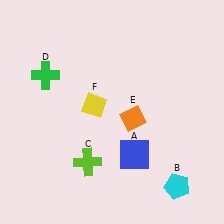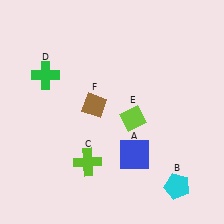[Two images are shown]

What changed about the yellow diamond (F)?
In Image 1, F is yellow. In Image 2, it changed to brown.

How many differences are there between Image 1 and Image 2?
There are 2 differences between the two images.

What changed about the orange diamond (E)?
In Image 1, E is orange. In Image 2, it changed to lime.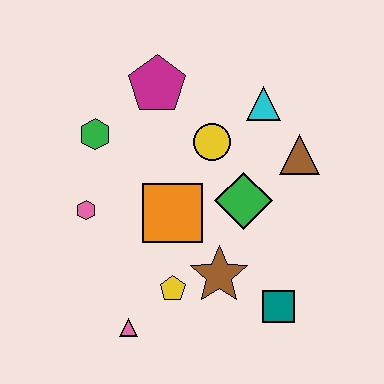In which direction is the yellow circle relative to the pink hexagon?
The yellow circle is to the right of the pink hexagon.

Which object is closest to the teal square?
The brown star is closest to the teal square.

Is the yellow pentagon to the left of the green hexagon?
No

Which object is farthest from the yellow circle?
The pink triangle is farthest from the yellow circle.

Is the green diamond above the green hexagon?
No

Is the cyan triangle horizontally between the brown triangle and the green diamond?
Yes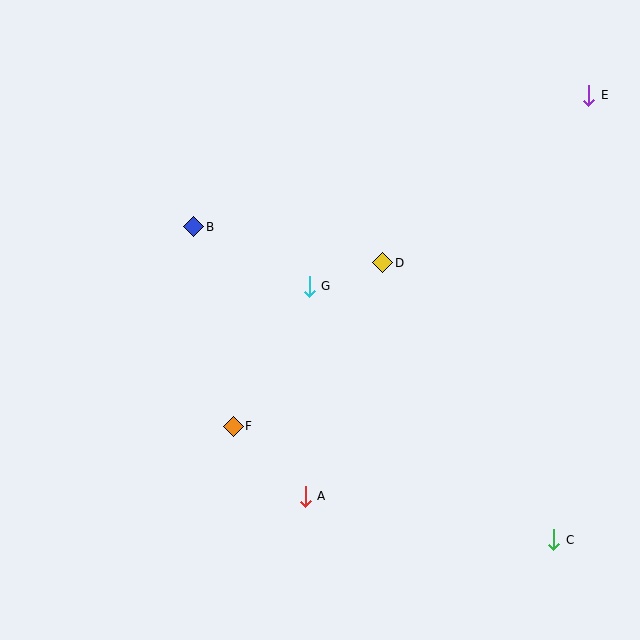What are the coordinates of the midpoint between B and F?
The midpoint between B and F is at (214, 327).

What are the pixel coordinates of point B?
Point B is at (194, 227).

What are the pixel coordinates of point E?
Point E is at (589, 95).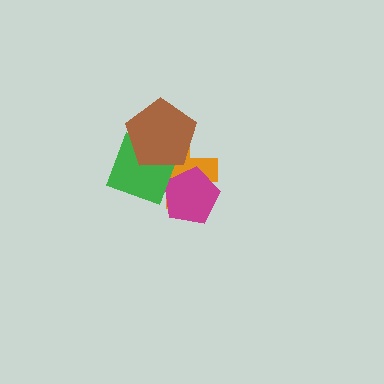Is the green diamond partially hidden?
Yes, it is partially covered by another shape.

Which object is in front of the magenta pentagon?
The green diamond is in front of the magenta pentagon.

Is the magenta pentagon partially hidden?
Yes, it is partially covered by another shape.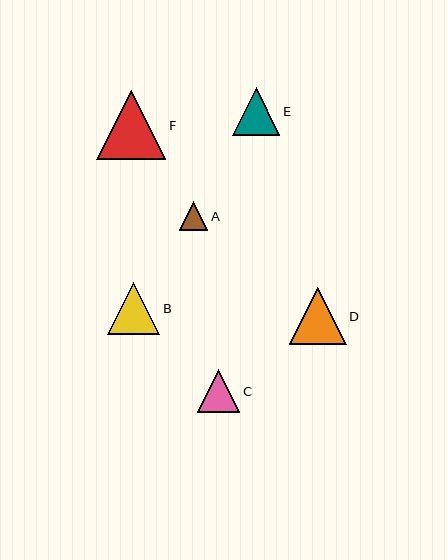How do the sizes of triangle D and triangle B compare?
Triangle D and triangle B are approximately the same size.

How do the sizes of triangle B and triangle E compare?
Triangle B and triangle E are approximately the same size.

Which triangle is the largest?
Triangle F is the largest with a size of approximately 69 pixels.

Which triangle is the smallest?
Triangle A is the smallest with a size of approximately 29 pixels.